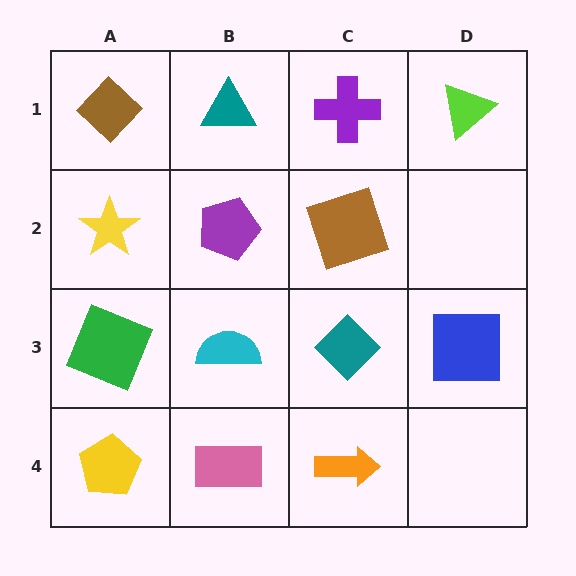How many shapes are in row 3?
4 shapes.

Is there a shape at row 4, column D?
No, that cell is empty.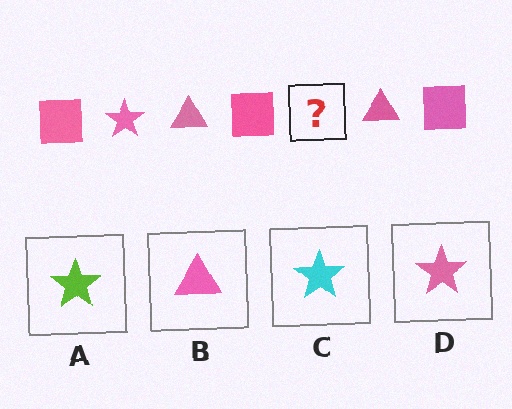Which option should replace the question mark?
Option D.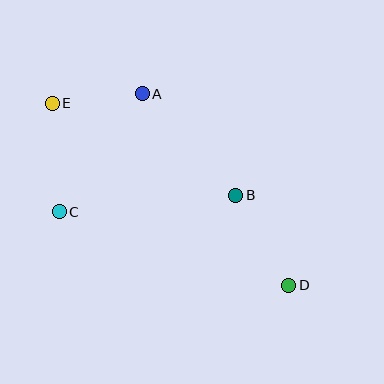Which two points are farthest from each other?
Points D and E are farthest from each other.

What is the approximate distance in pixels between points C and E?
The distance between C and E is approximately 109 pixels.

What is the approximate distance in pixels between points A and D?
The distance between A and D is approximately 241 pixels.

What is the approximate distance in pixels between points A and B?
The distance between A and B is approximately 138 pixels.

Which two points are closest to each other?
Points A and E are closest to each other.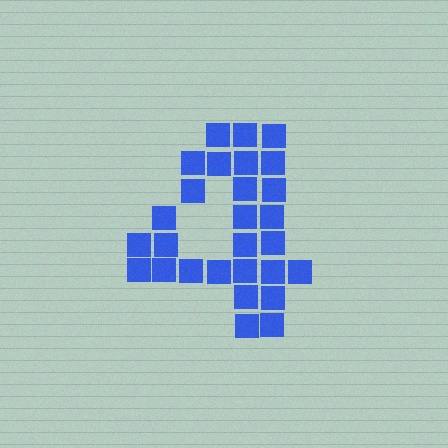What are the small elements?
The small elements are squares.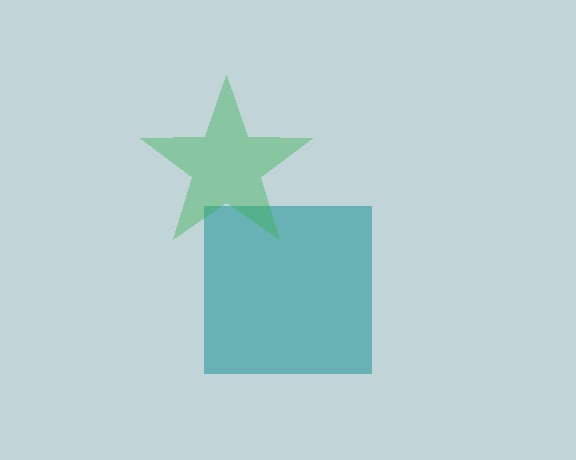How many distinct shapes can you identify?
There are 2 distinct shapes: a teal square, a green star.